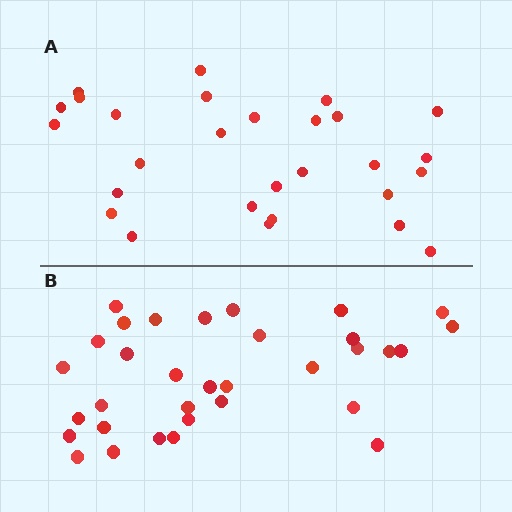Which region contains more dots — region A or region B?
Region B (the bottom region) has more dots.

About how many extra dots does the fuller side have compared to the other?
Region B has about 5 more dots than region A.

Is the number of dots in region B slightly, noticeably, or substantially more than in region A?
Region B has only slightly more — the two regions are fairly close. The ratio is roughly 1.2 to 1.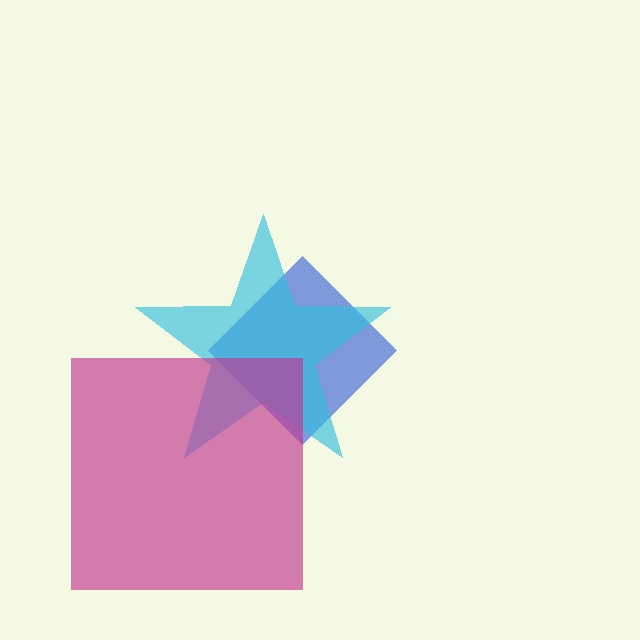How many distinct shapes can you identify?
There are 3 distinct shapes: a blue diamond, a cyan star, a magenta square.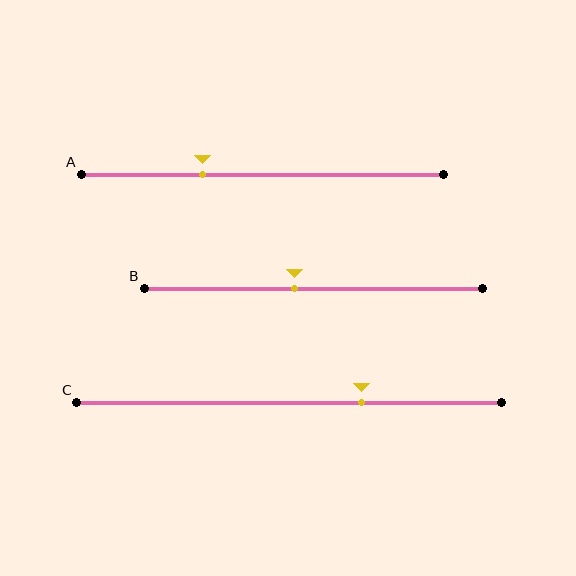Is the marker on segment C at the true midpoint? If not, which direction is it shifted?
No, the marker on segment C is shifted to the right by about 17% of the segment length.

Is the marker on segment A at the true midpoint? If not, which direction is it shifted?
No, the marker on segment A is shifted to the left by about 17% of the segment length.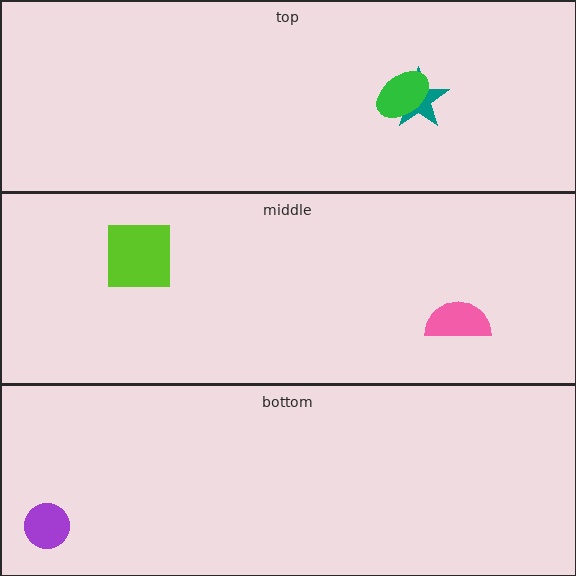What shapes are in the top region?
The teal star, the green ellipse.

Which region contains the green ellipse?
The top region.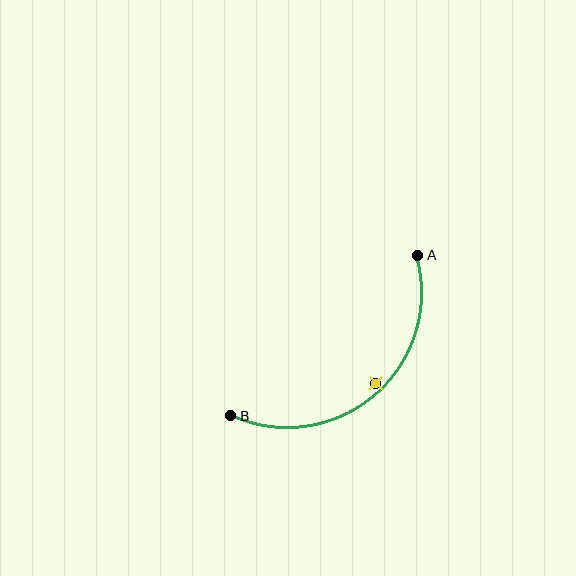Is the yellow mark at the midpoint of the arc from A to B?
No — the yellow mark does not lie on the arc at all. It sits slightly inside the curve.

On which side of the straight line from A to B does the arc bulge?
The arc bulges below and to the right of the straight line connecting A and B.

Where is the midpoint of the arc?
The arc midpoint is the point on the curve farthest from the straight line joining A and B. It sits below and to the right of that line.